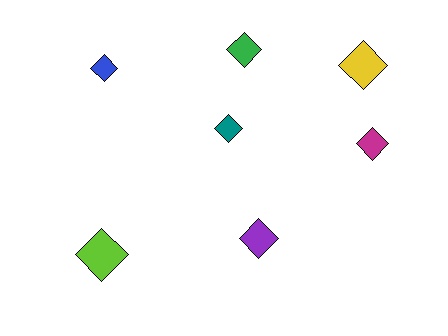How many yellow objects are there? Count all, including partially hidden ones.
There is 1 yellow object.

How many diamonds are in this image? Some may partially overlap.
There are 7 diamonds.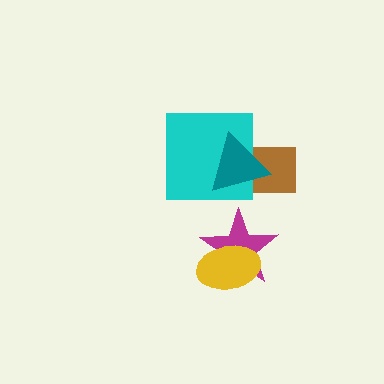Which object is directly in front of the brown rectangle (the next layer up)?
The cyan square is directly in front of the brown rectangle.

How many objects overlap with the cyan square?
2 objects overlap with the cyan square.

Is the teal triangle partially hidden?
No, no other shape covers it.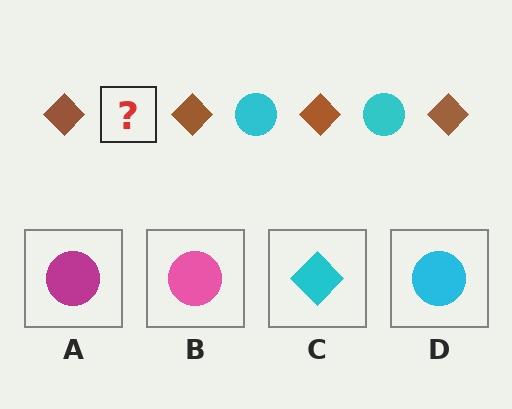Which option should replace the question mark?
Option D.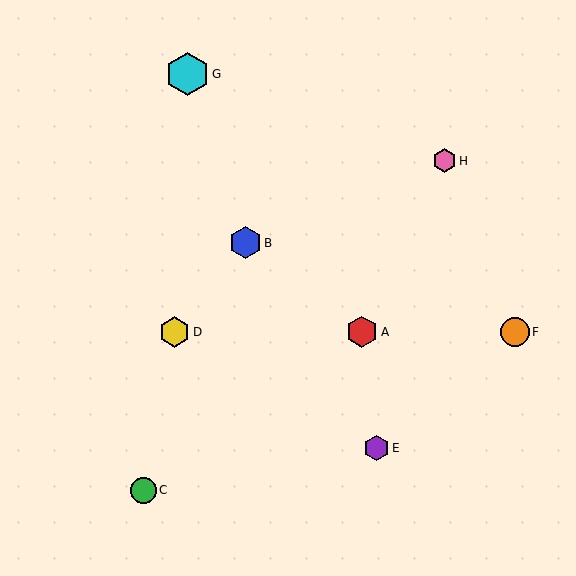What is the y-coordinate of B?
Object B is at y≈243.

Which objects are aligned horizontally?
Objects A, D, F are aligned horizontally.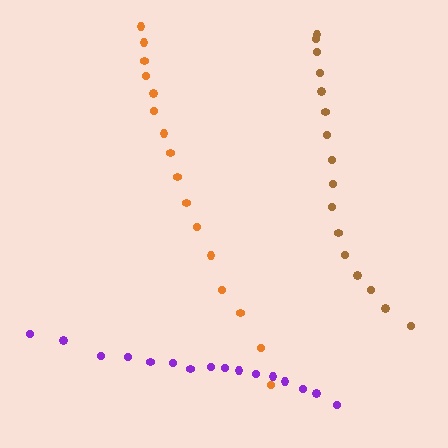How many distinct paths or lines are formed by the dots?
There are 3 distinct paths.